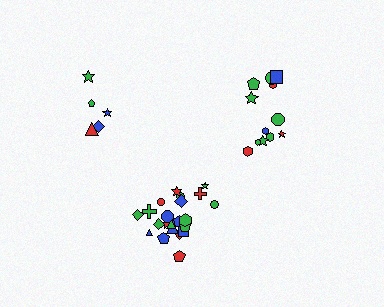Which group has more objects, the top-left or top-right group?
The top-right group.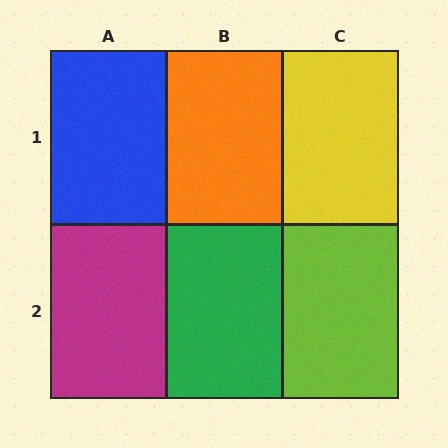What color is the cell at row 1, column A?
Blue.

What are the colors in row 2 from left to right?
Magenta, green, lime.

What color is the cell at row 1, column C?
Yellow.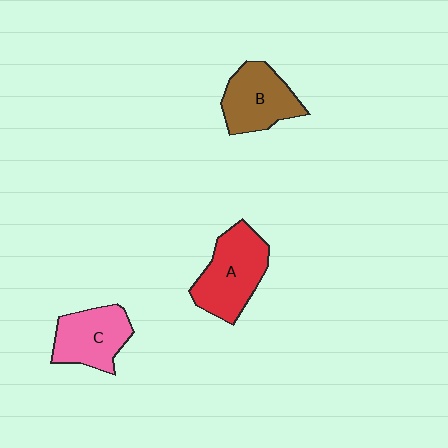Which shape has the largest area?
Shape A (red).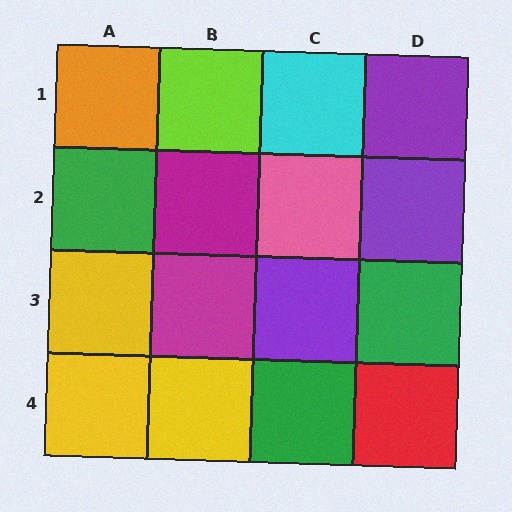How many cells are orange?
1 cell is orange.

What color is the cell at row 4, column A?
Yellow.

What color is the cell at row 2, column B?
Magenta.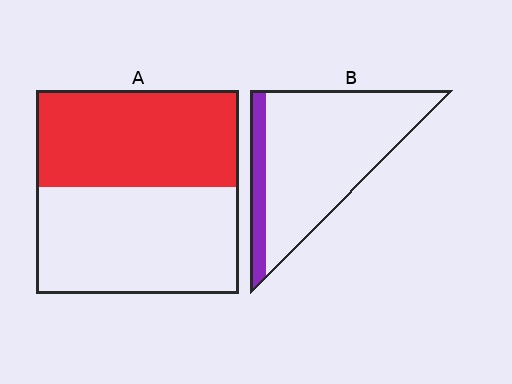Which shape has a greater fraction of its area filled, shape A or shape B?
Shape A.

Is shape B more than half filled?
No.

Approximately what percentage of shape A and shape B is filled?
A is approximately 50% and B is approximately 15%.